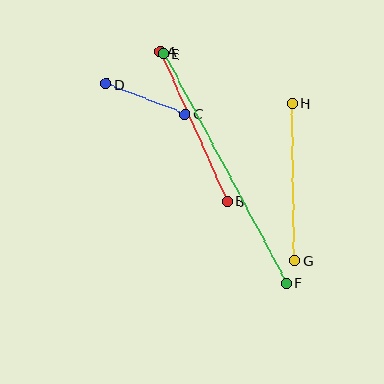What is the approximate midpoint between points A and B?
The midpoint is at approximately (193, 126) pixels.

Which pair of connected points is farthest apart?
Points E and F are farthest apart.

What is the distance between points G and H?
The distance is approximately 157 pixels.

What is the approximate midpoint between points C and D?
The midpoint is at approximately (145, 99) pixels.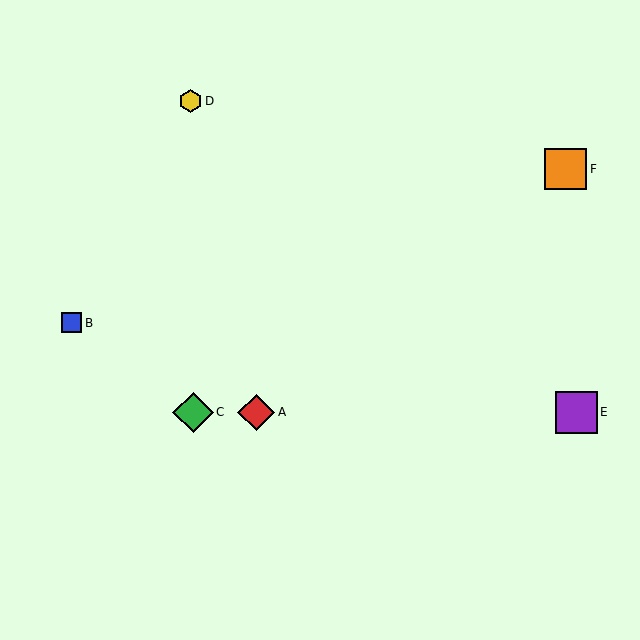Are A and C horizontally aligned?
Yes, both are at y≈412.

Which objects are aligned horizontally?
Objects A, C, E are aligned horizontally.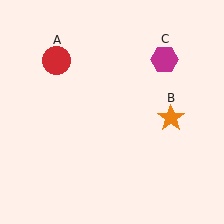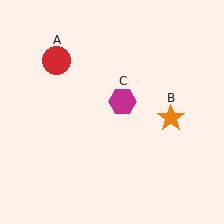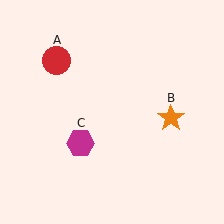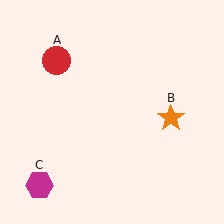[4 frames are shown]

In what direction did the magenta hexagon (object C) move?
The magenta hexagon (object C) moved down and to the left.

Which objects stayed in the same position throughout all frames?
Red circle (object A) and orange star (object B) remained stationary.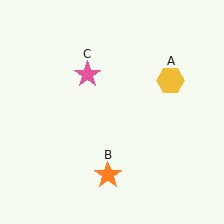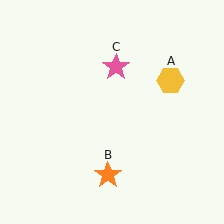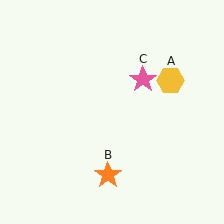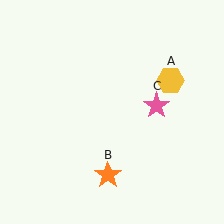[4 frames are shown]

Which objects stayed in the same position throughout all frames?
Yellow hexagon (object A) and orange star (object B) remained stationary.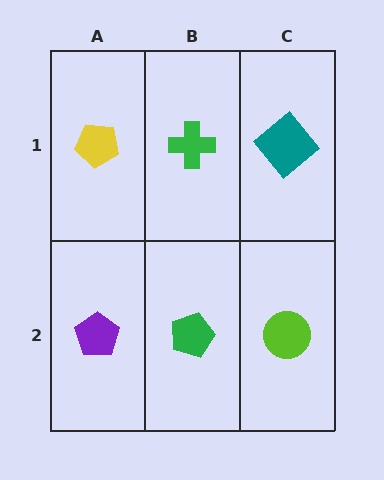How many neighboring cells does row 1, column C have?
2.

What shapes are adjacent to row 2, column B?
A green cross (row 1, column B), a purple pentagon (row 2, column A), a lime circle (row 2, column C).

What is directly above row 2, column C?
A teal diamond.